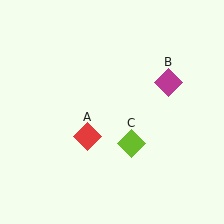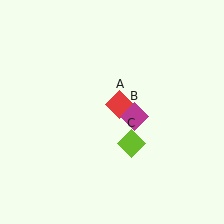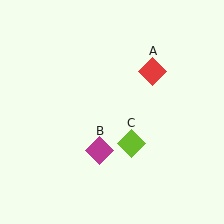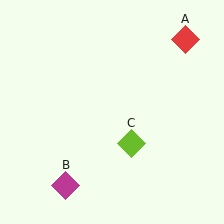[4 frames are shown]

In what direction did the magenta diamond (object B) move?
The magenta diamond (object B) moved down and to the left.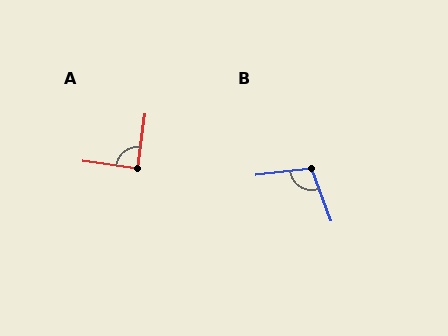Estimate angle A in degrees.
Approximately 90 degrees.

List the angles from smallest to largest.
A (90°), B (104°).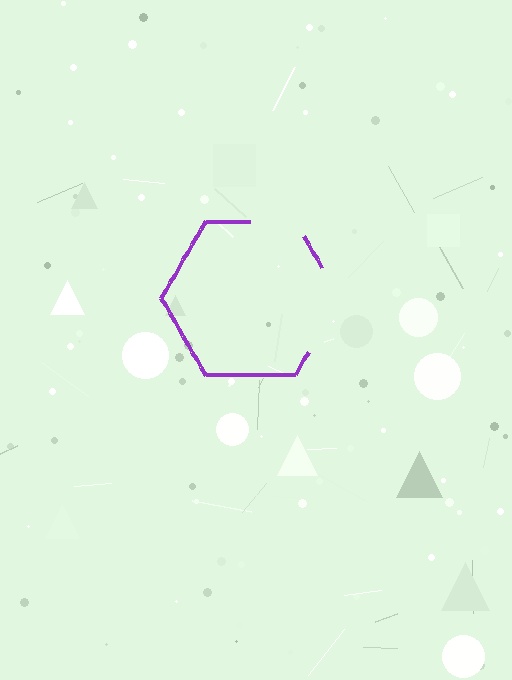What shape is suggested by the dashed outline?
The dashed outline suggests a hexagon.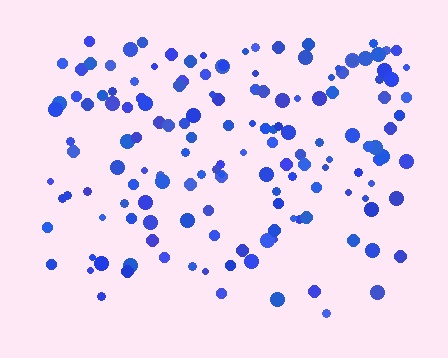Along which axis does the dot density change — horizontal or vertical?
Vertical.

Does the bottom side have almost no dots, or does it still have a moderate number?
Still a moderate number, just noticeably fewer than the top.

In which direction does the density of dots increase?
From bottom to top, with the top side densest.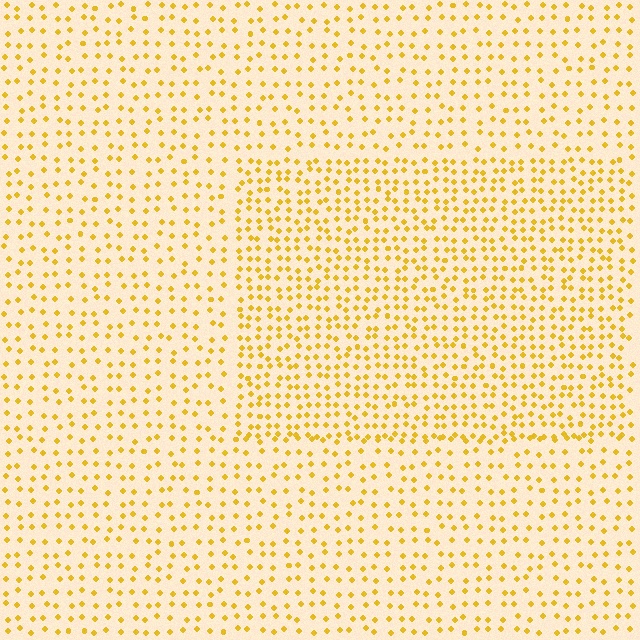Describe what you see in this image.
The image contains small yellow elements arranged at two different densities. A rectangle-shaped region is visible where the elements are more densely packed than the surrounding area.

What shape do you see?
I see a rectangle.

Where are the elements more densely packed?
The elements are more densely packed inside the rectangle boundary.